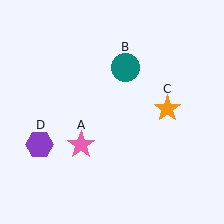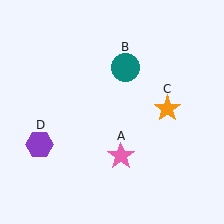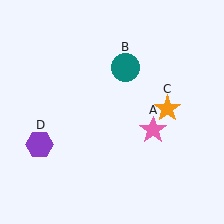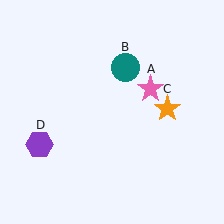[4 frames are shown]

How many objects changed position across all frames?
1 object changed position: pink star (object A).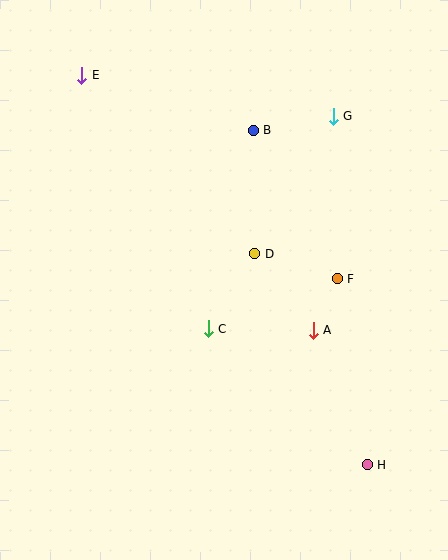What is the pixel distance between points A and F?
The distance between A and F is 57 pixels.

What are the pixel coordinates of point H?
Point H is at (367, 465).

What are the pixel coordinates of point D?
Point D is at (255, 254).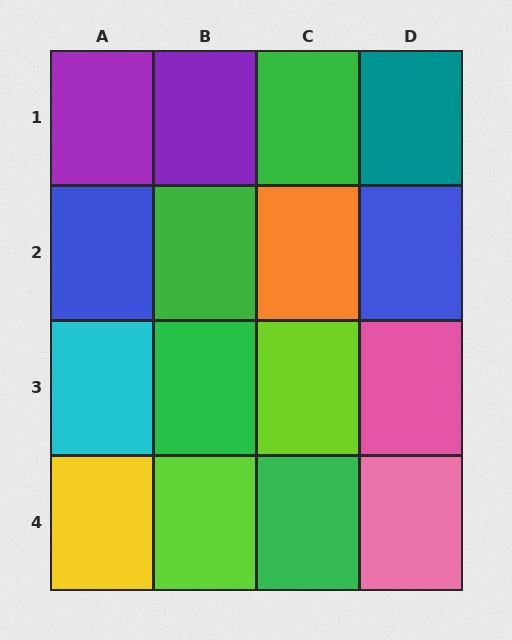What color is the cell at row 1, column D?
Teal.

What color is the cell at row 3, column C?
Lime.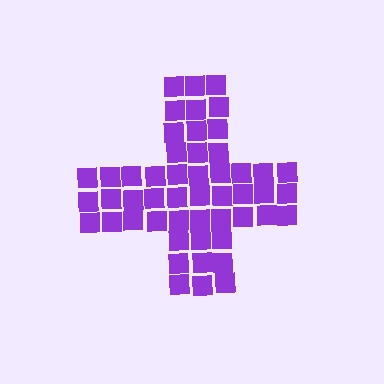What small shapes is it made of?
It is made of small squares.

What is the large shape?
The large shape is a cross.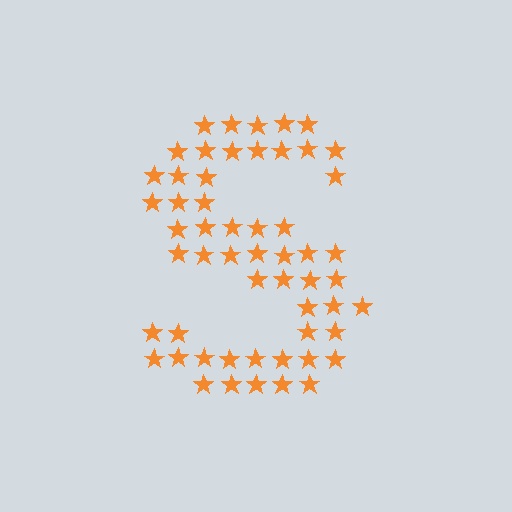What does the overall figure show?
The overall figure shows the letter S.